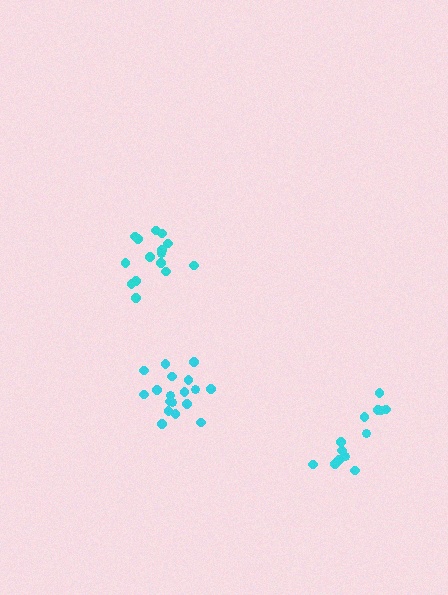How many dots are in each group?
Group 1: 18 dots, Group 2: 15 dots, Group 3: 13 dots (46 total).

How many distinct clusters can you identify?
There are 3 distinct clusters.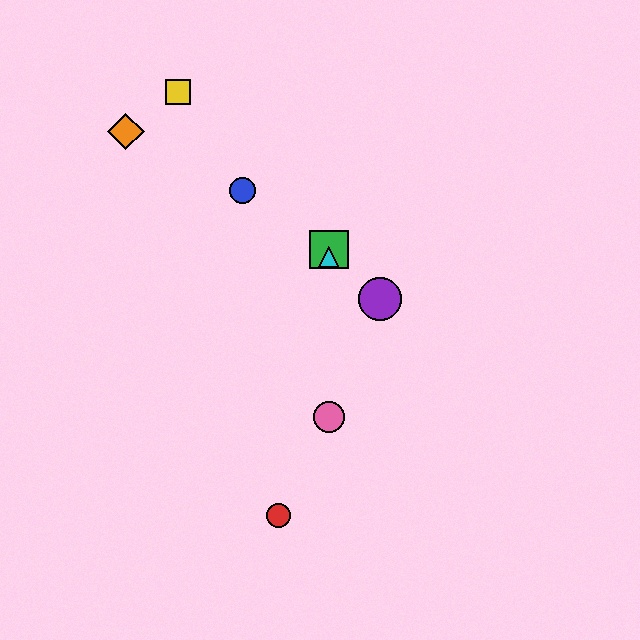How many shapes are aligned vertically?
3 shapes (the green square, the cyan triangle, the pink circle) are aligned vertically.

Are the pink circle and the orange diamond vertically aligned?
No, the pink circle is at x≈329 and the orange diamond is at x≈126.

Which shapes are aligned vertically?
The green square, the cyan triangle, the pink circle are aligned vertically.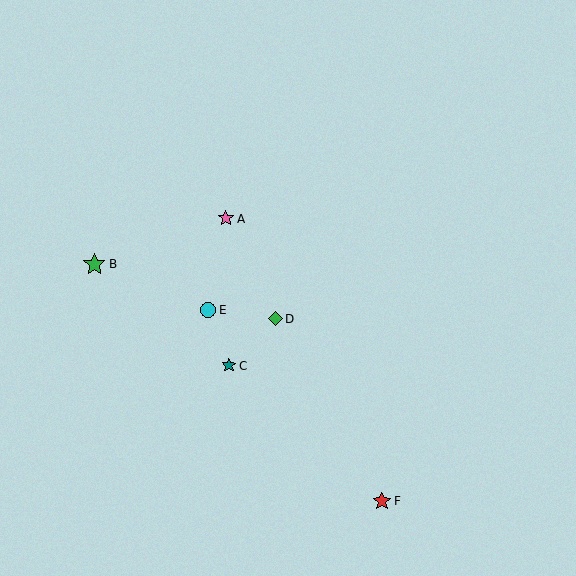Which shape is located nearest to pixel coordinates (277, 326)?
The green diamond (labeled D) at (275, 319) is nearest to that location.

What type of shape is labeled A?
Shape A is a pink star.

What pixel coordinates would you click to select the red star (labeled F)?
Click at (382, 501) to select the red star F.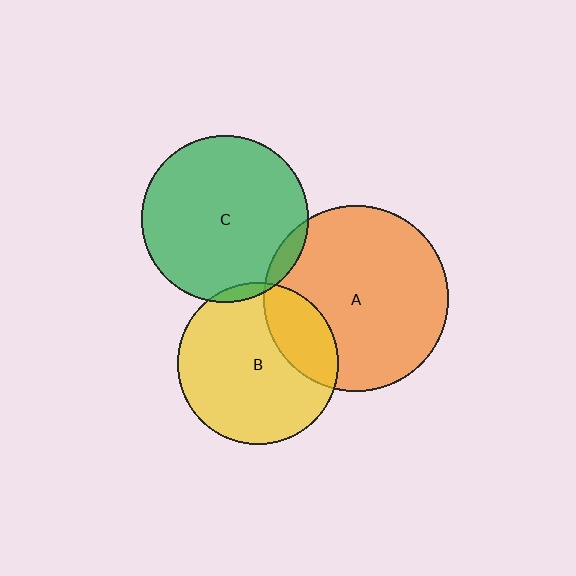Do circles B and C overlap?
Yes.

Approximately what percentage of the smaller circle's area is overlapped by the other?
Approximately 5%.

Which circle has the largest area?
Circle A (orange).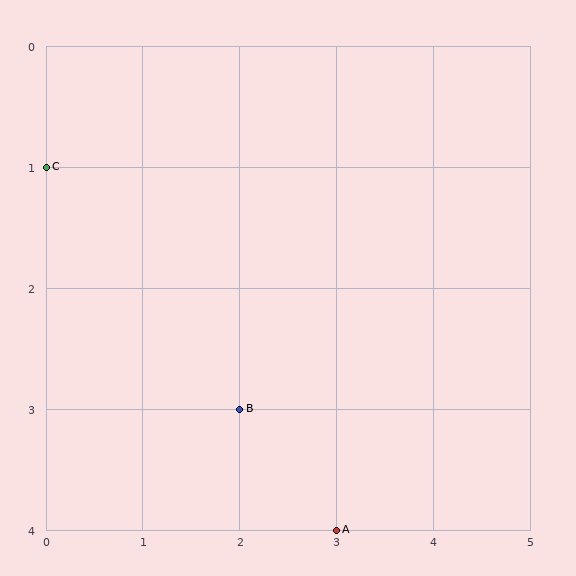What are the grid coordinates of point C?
Point C is at grid coordinates (0, 1).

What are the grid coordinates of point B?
Point B is at grid coordinates (2, 3).